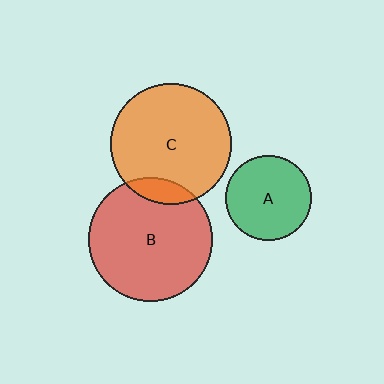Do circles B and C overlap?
Yes.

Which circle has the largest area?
Circle B (red).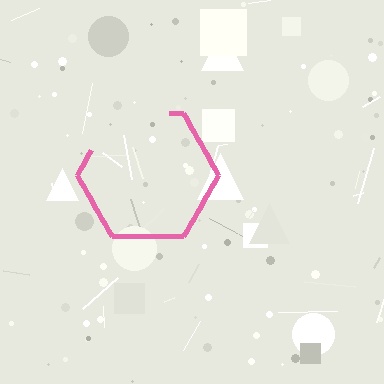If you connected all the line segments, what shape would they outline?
They would outline a hexagon.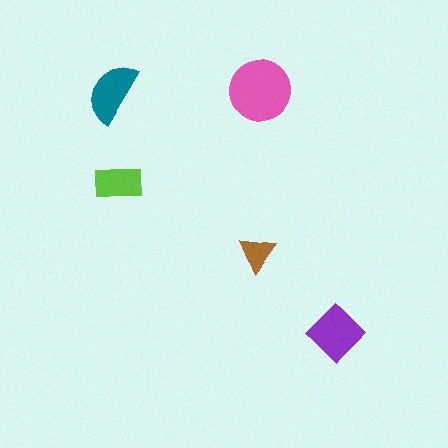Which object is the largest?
The pink circle.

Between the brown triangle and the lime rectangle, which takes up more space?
The lime rectangle.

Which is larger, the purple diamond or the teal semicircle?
The purple diamond.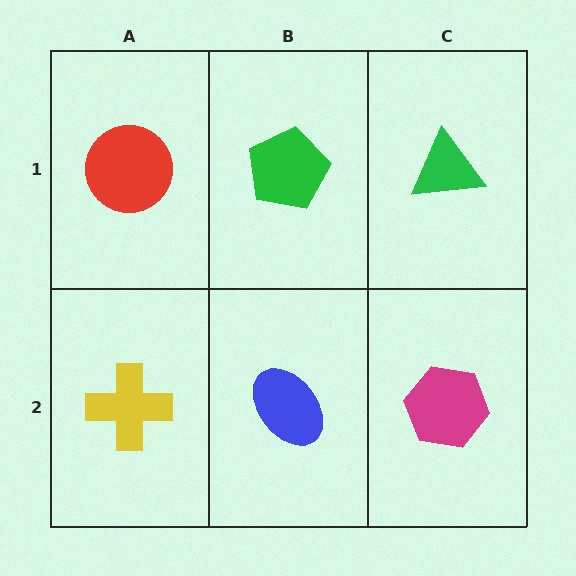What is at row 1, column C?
A green triangle.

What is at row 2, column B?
A blue ellipse.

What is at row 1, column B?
A green pentagon.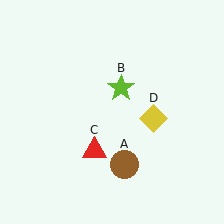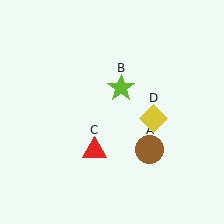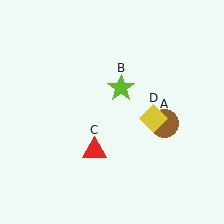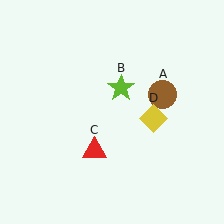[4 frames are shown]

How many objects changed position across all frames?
1 object changed position: brown circle (object A).